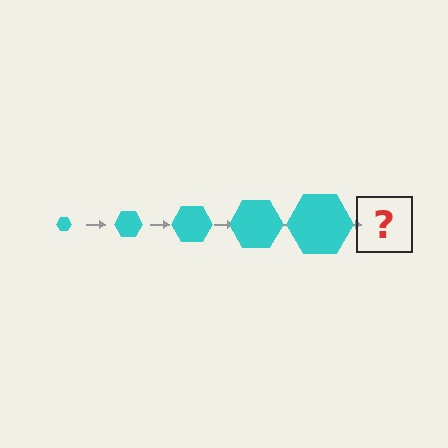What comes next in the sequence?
The next element should be a cyan hexagon, larger than the previous one.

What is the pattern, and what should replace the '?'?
The pattern is that the hexagon gets progressively larger each step. The '?' should be a cyan hexagon, larger than the previous one.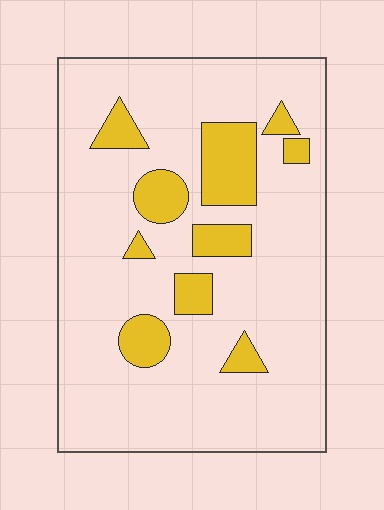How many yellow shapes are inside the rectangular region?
10.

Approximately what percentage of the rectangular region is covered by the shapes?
Approximately 15%.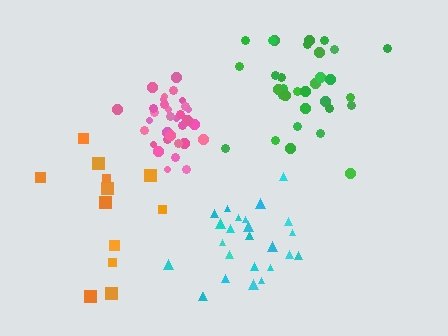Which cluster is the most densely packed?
Pink.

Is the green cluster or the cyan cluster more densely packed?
Green.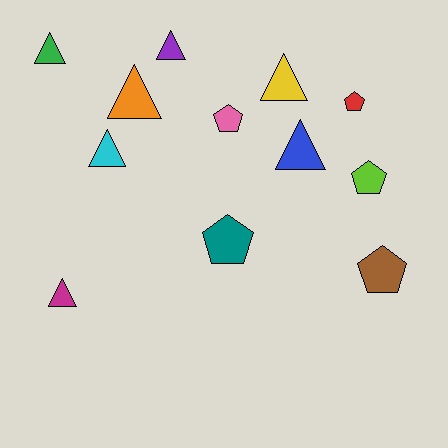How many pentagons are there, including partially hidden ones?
There are 5 pentagons.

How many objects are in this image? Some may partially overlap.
There are 12 objects.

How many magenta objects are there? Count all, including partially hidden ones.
There is 1 magenta object.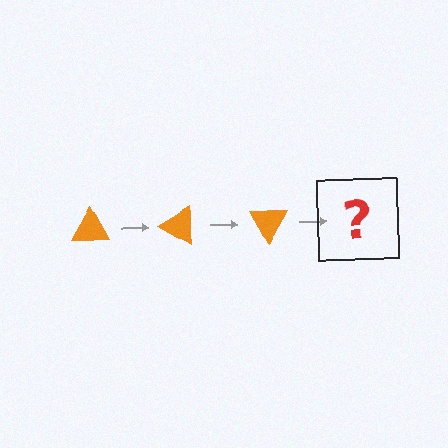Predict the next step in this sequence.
The next step is an orange triangle rotated 90 degrees.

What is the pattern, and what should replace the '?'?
The pattern is that the triangle rotates 30 degrees each step. The '?' should be an orange triangle rotated 90 degrees.